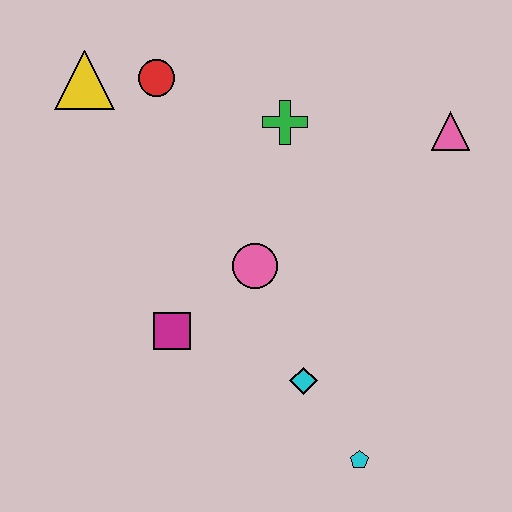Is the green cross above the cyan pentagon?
Yes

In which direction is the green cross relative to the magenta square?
The green cross is above the magenta square.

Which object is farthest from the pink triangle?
The yellow triangle is farthest from the pink triangle.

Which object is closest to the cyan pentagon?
The cyan diamond is closest to the cyan pentagon.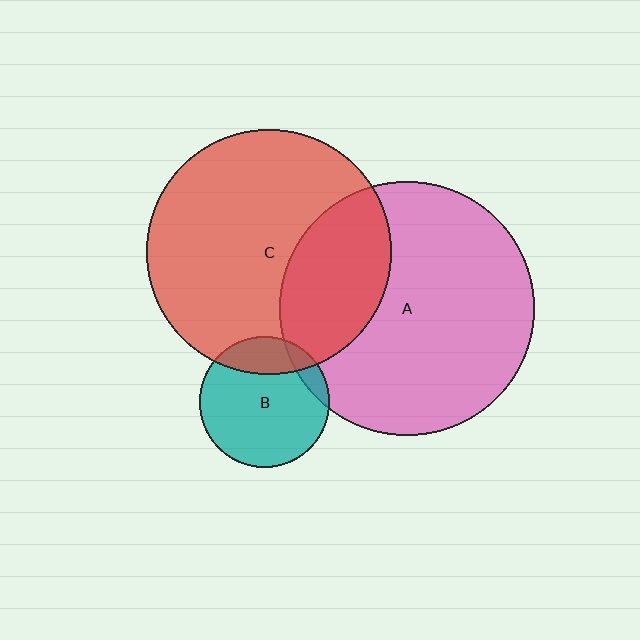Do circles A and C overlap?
Yes.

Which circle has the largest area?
Circle A (pink).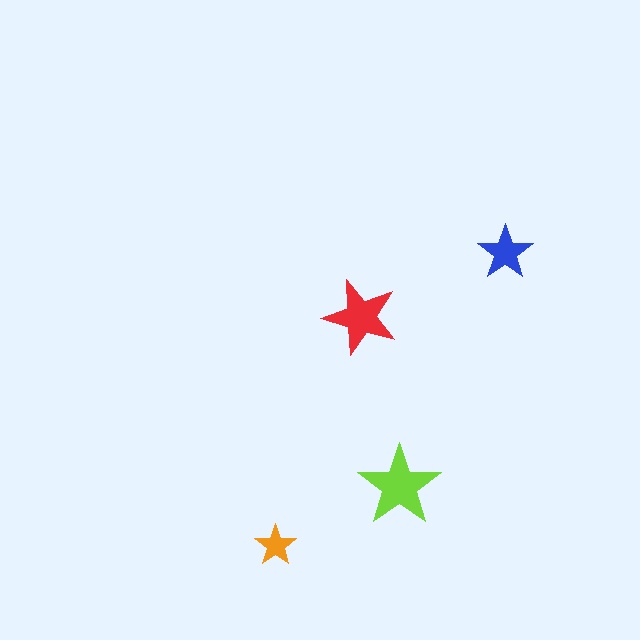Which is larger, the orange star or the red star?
The red one.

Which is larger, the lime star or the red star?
The lime one.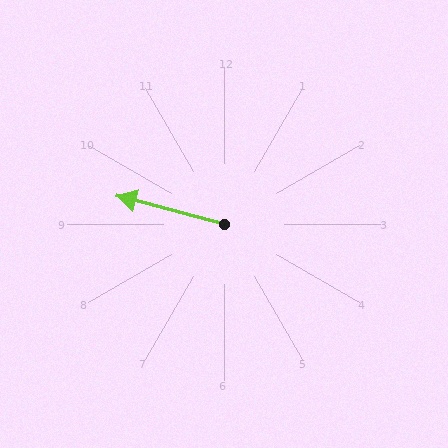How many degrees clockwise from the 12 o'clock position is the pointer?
Approximately 285 degrees.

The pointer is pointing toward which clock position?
Roughly 9 o'clock.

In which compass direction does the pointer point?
West.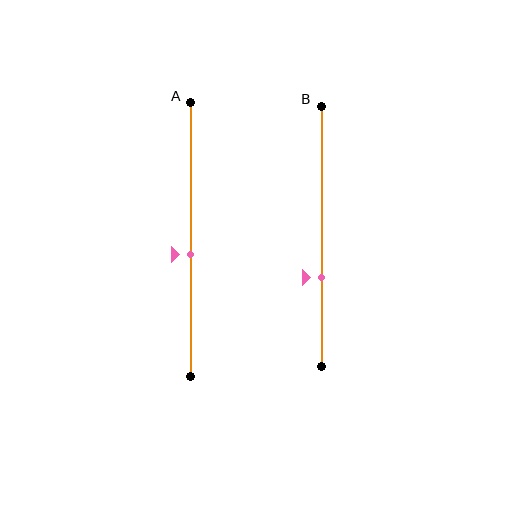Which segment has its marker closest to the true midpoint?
Segment A has its marker closest to the true midpoint.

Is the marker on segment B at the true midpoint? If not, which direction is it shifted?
No, the marker on segment B is shifted downward by about 16% of the segment length.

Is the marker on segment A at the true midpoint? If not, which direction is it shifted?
No, the marker on segment A is shifted downward by about 5% of the segment length.